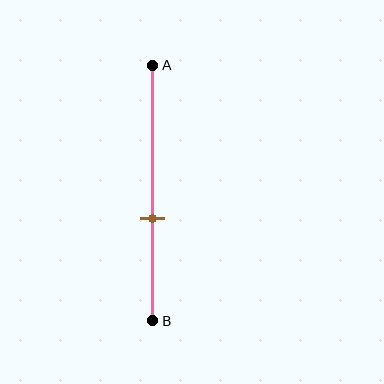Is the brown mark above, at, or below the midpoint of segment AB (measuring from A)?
The brown mark is below the midpoint of segment AB.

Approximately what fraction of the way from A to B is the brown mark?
The brown mark is approximately 60% of the way from A to B.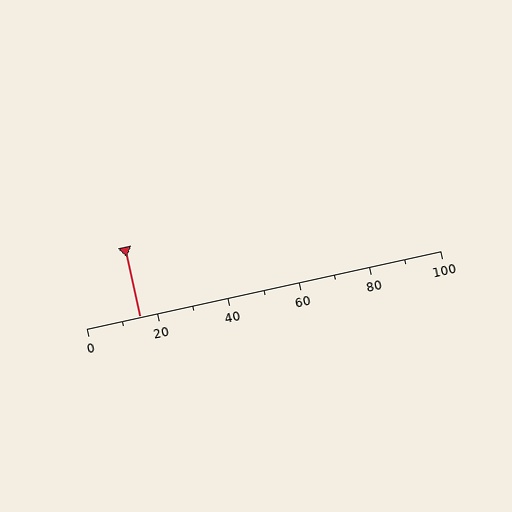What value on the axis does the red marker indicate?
The marker indicates approximately 15.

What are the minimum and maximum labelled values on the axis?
The axis runs from 0 to 100.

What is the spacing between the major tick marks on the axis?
The major ticks are spaced 20 apart.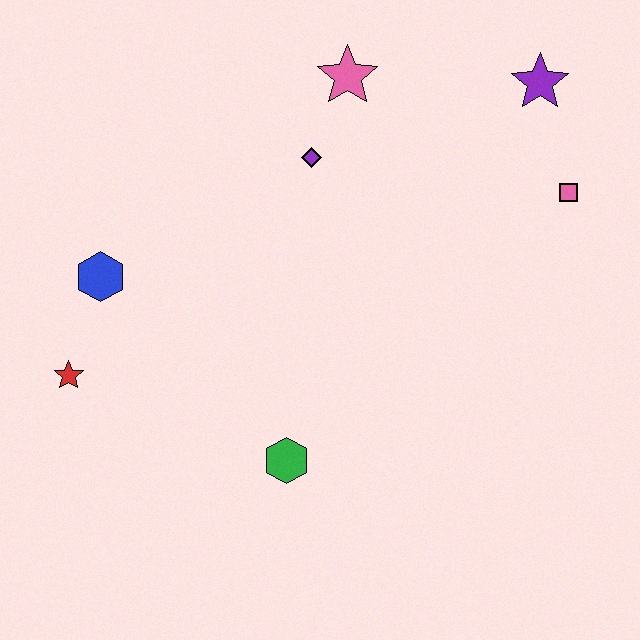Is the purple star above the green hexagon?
Yes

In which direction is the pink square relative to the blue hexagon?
The pink square is to the right of the blue hexagon.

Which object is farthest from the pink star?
The red star is farthest from the pink star.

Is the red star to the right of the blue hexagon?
No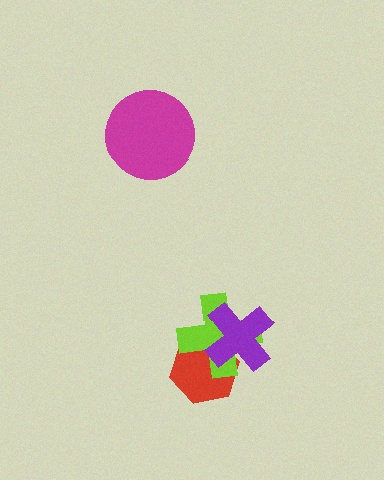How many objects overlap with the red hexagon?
2 objects overlap with the red hexagon.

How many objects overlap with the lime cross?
2 objects overlap with the lime cross.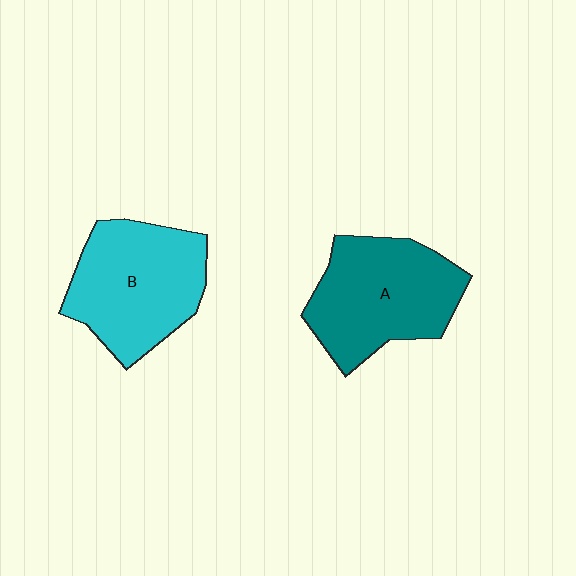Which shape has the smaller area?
Shape A (teal).